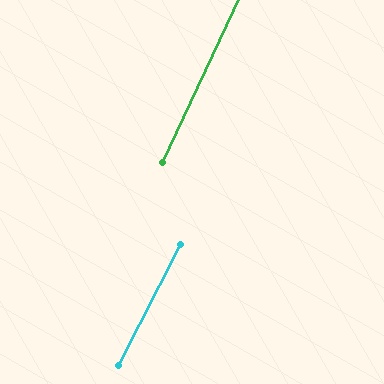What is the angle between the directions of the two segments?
Approximately 2 degrees.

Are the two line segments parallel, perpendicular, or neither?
Parallel — their directions differ by only 1.9°.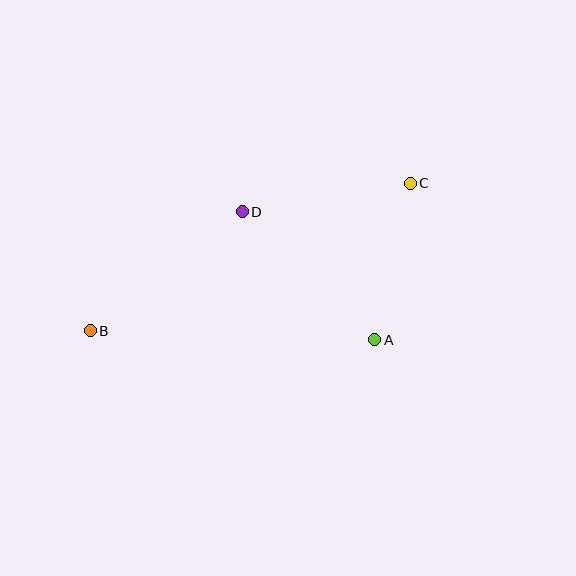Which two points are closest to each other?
Points A and C are closest to each other.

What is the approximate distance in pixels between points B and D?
The distance between B and D is approximately 193 pixels.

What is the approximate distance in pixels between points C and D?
The distance between C and D is approximately 171 pixels.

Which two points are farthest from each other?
Points B and C are farthest from each other.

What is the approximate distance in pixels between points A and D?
The distance between A and D is approximately 184 pixels.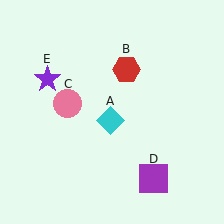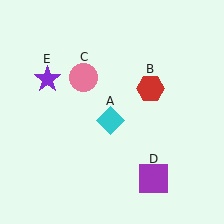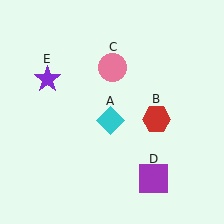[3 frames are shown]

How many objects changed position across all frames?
2 objects changed position: red hexagon (object B), pink circle (object C).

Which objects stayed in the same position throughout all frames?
Cyan diamond (object A) and purple square (object D) and purple star (object E) remained stationary.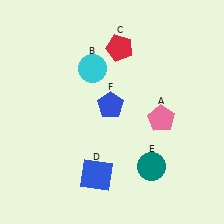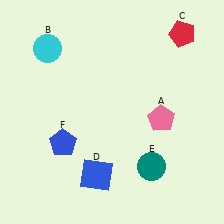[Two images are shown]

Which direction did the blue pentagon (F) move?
The blue pentagon (F) moved left.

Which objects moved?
The objects that moved are: the cyan circle (B), the red pentagon (C), the blue pentagon (F).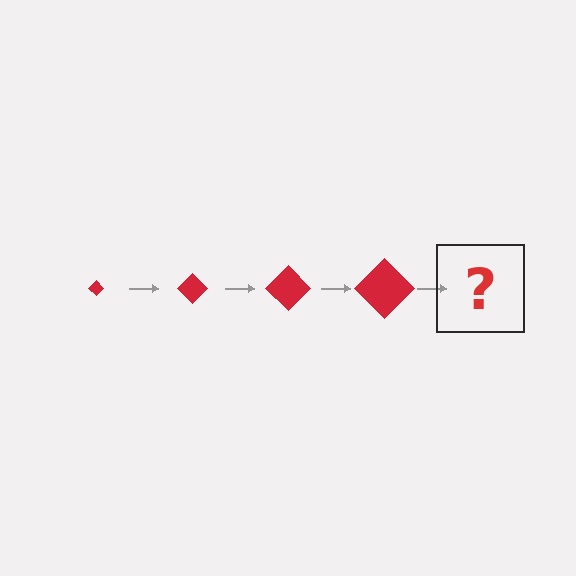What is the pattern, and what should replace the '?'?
The pattern is that the diamond gets progressively larger each step. The '?' should be a red diamond, larger than the previous one.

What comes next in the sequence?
The next element should be a red diamond, larger than the previous one.